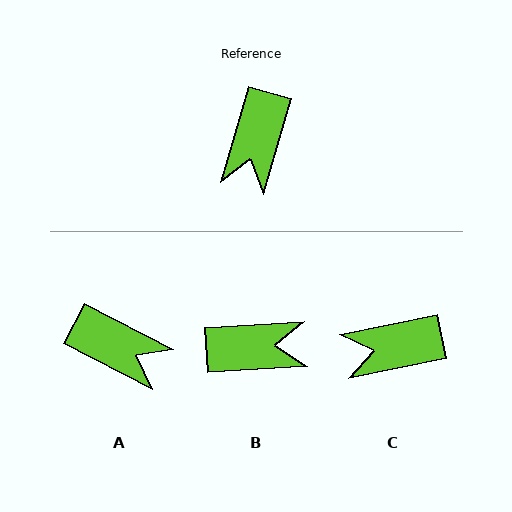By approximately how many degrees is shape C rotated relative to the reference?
Approximately 62 degrees clockwise.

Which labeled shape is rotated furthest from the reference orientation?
B, about 109 degrees away.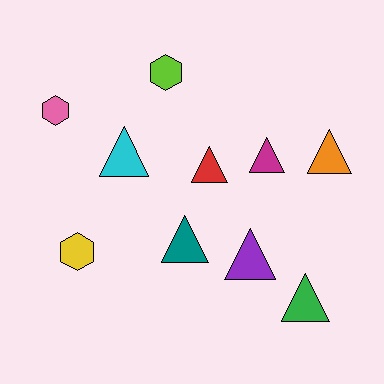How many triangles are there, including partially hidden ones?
There are 7 triangles.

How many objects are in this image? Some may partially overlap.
There are 10 objects.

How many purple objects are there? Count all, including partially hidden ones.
There is 1 purple object.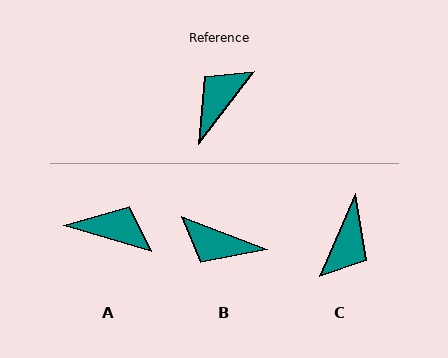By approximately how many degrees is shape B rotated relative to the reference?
Approximately 107 degrees counter-clockwise.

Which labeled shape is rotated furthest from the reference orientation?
C, about 166 degrees away.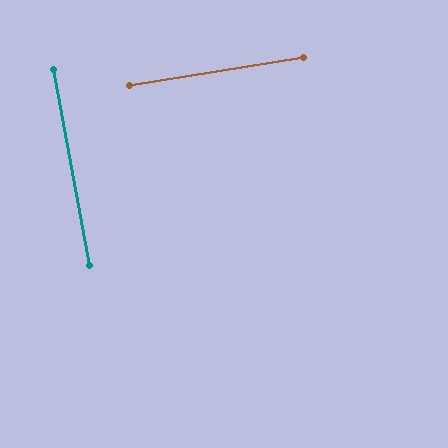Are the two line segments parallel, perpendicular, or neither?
Perpendicular — they meet at approximately 89°.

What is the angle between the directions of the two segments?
Approximately 89 degrees.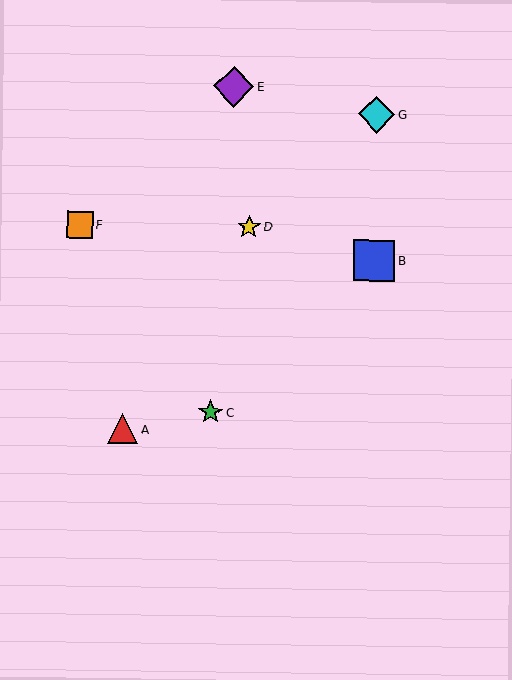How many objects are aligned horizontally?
2 objects (D, F) are aligned horizontally.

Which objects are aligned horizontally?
Objects D, F are aligned horizontally.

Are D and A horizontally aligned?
No, D is at y≈227 and A is at y≈429.